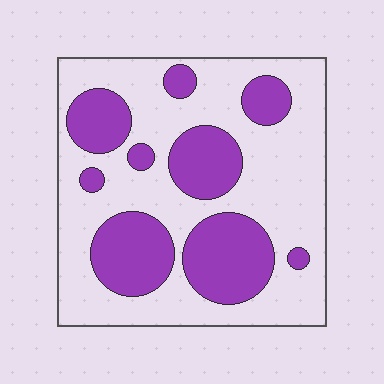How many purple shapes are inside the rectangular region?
9.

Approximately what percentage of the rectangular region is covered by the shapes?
Approximately 35%.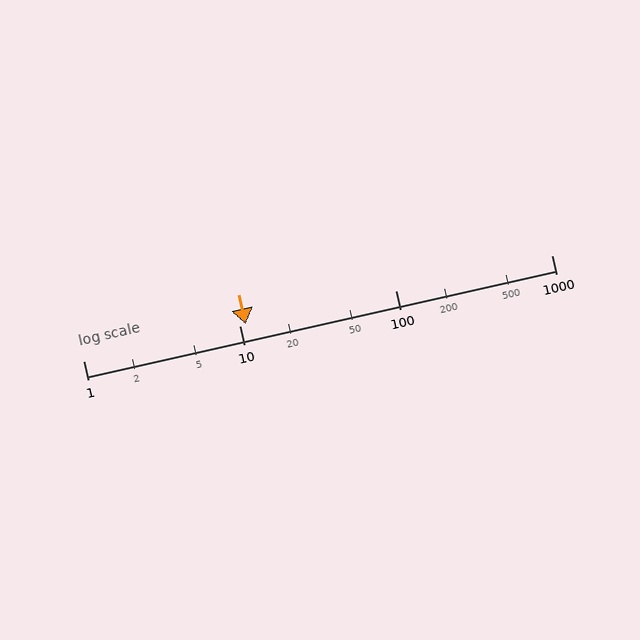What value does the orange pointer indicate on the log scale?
The pointer indicates approximately 11.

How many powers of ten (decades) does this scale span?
The scale spans 3 decades, from 1 to 1000.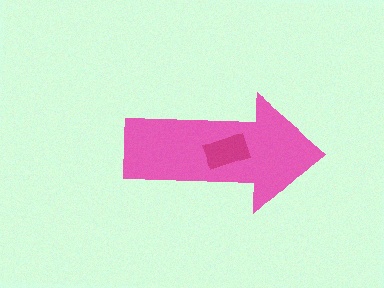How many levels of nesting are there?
2.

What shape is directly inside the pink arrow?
The magenta rectangle.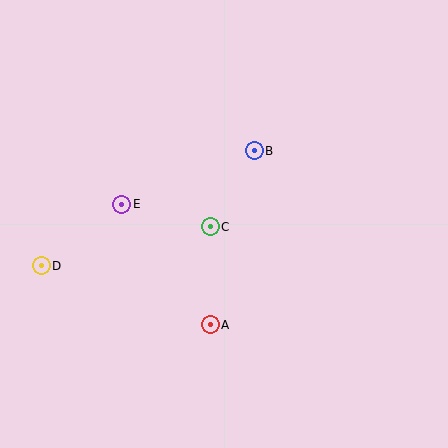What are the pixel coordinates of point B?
Point B is at (254, 151).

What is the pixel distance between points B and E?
The distance between B and E is 143 pixels.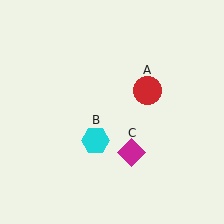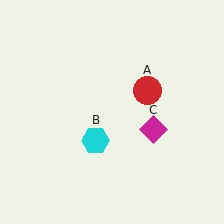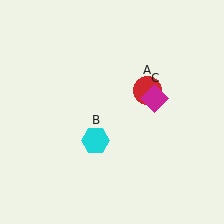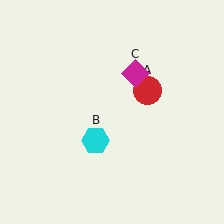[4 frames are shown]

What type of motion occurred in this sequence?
The magenta diamond (object C) rotated counterclockwise around the center of the scene.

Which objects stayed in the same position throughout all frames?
Red circle (object A) and cyan hexagon (object B) remained stationary.